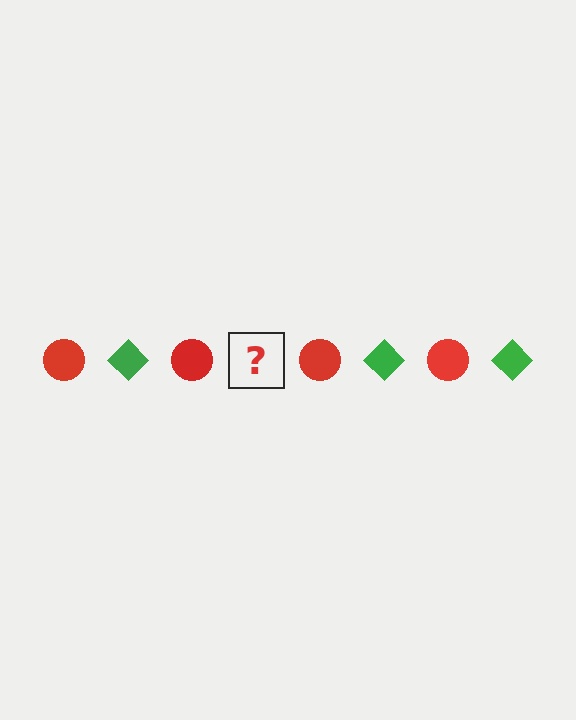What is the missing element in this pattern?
The missing element is a green diamond.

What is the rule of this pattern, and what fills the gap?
The rule is that the pattern alternates between red circle and green diamond. The gap should be filled with a green diamond.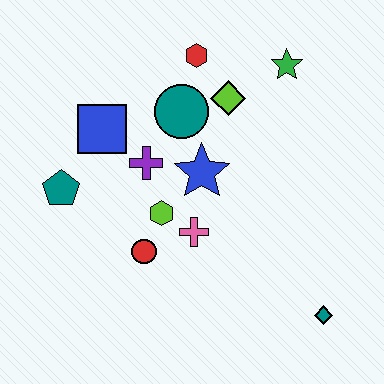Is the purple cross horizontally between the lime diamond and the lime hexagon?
No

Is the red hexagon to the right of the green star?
No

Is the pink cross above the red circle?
Yes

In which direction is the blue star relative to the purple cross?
The blue star is to the right of the purple cross.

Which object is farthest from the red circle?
The green star is farthest from the red circle.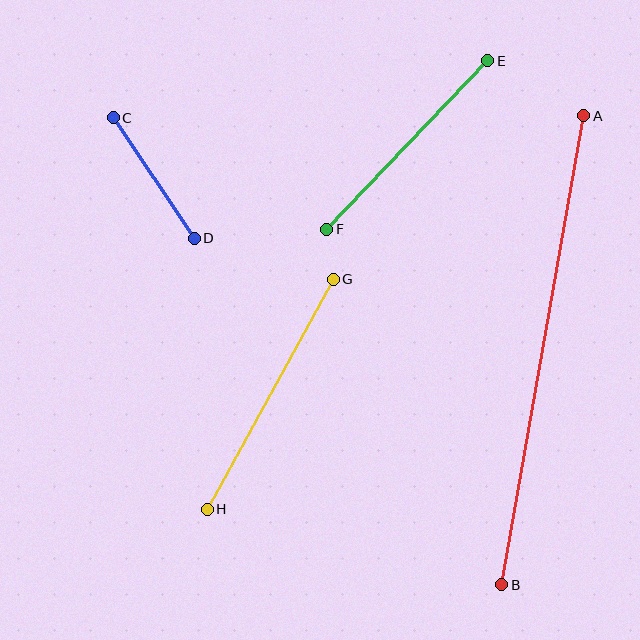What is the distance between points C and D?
The distance is approximately 145 pixels.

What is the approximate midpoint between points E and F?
The midpoint is at approximately (407, 145) pixels.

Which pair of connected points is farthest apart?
Points A and B are farthest apart.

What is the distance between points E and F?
The distance is approximately 233 pixels.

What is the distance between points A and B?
The distance is approximately 476 pixels.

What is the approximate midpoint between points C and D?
The midpoint is at approximately (154, 178) pixels.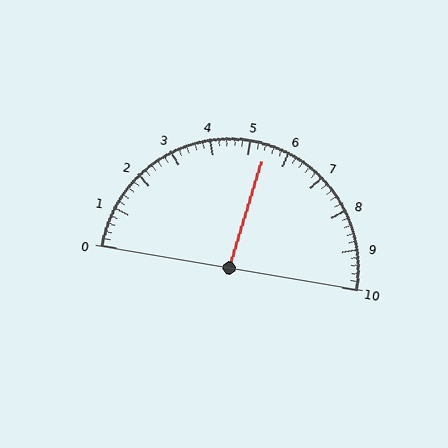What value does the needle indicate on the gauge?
The needle indicates approximately 5.4.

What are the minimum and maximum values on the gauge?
The gauge ranges from 0 to 10.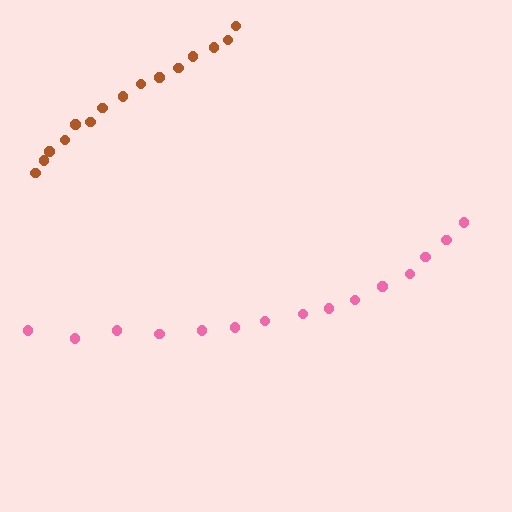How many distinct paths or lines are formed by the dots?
There are 2 distinct paths.